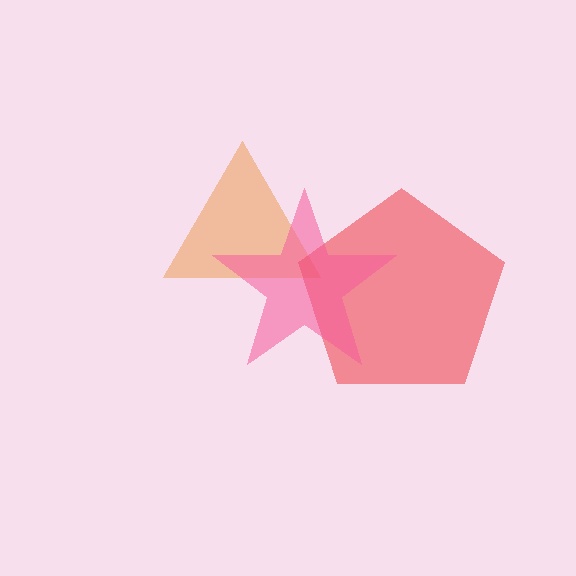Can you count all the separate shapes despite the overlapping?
Yes, there are 3 separate shapes.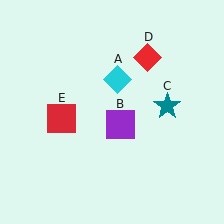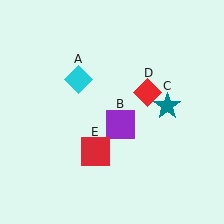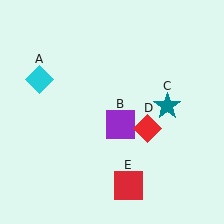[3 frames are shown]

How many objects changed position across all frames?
3 objects changed position: cyan diamond (object A), red diamond (object D), red square (object E).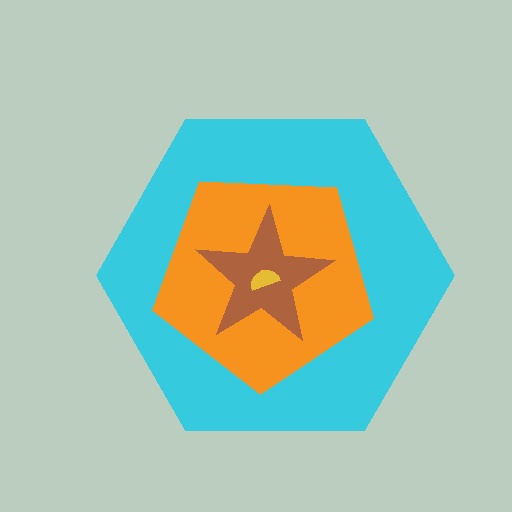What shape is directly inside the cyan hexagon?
The orange pentagon.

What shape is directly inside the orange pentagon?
The brown star.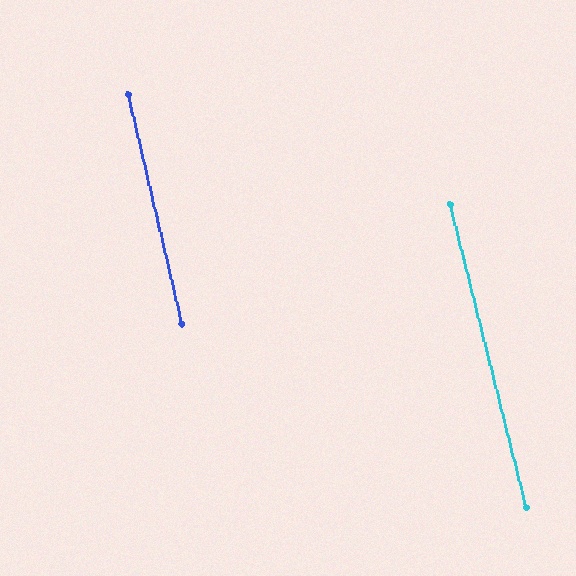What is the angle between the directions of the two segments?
Approximately 1 degree.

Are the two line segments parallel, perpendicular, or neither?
Parallel — their directions differ by only 0.9°.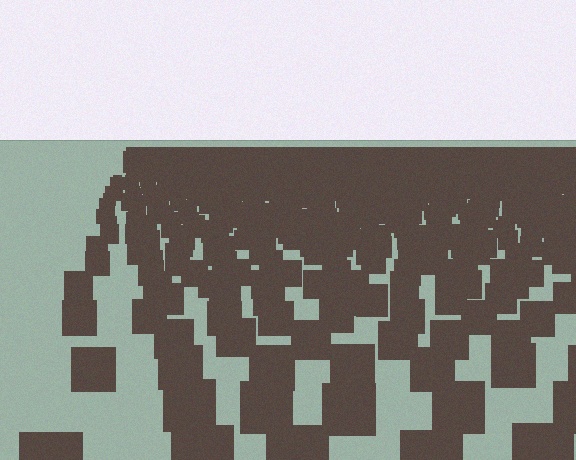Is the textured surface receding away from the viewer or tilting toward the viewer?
The surface is receding away from the viewer. Texture elements get smaller and denser toward the top.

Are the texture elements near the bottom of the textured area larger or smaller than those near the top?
Larger. Near the bottom, elements are closer to the viewer and appear at a bigger on-screen size.